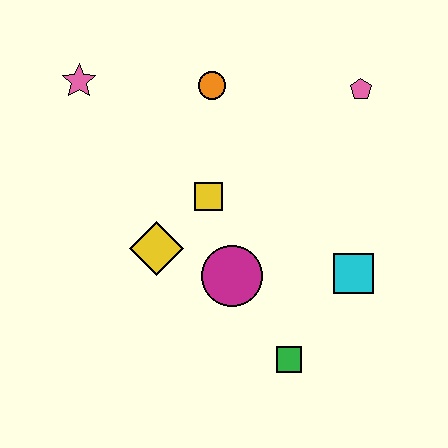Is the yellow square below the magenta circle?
No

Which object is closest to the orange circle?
The yellow square is closest to the orange circle.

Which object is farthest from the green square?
The pink star is farthest from the green square.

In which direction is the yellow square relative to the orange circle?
The yellow square is below the orange circle.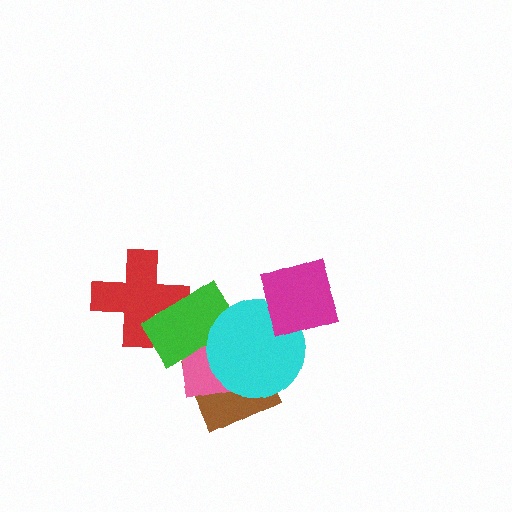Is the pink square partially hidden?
Yes, it is partially covered by another shape.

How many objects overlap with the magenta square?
1 object overlaps with the magenta square.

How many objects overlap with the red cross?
1 object overlaps with the red cross.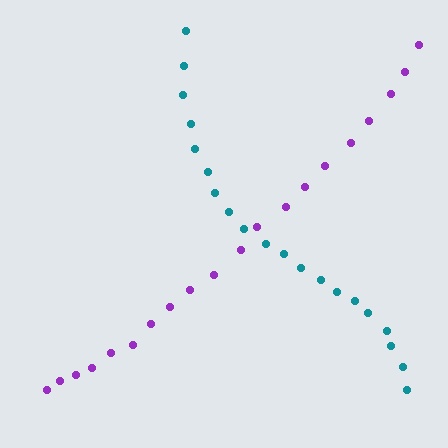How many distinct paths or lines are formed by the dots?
There are 2 distinct paths.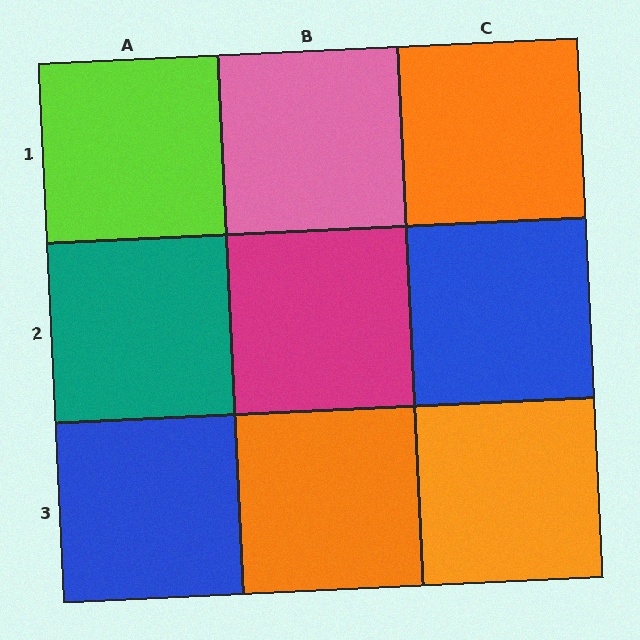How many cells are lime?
1 cell is lime.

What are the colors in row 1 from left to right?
Lime, pink, orange.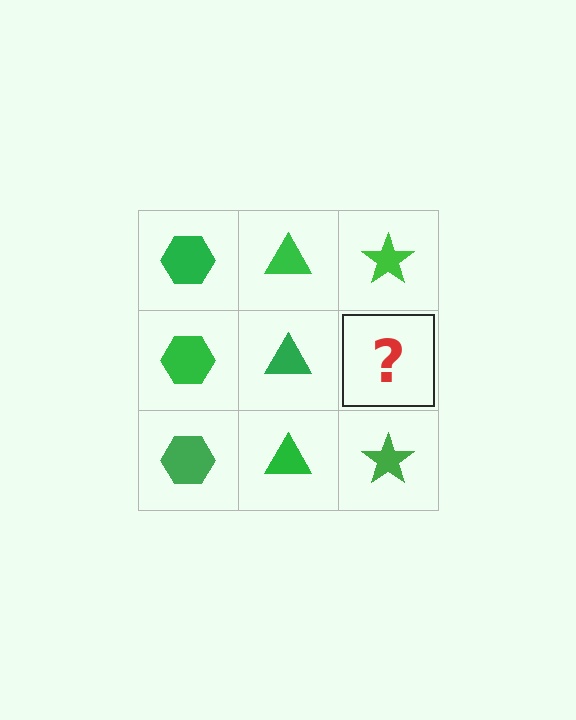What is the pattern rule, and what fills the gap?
The rule is that each column has a consistent shape. The gap should be filled with a green star.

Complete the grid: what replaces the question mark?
The question mark should be replaced with a green star.